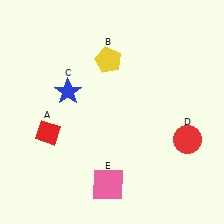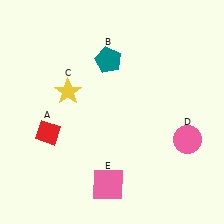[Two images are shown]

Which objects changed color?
B changed from yellow to teal. C changed from blue to yellow. D changed from red to pink.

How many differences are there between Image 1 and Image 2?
There are 3 differences between the two images.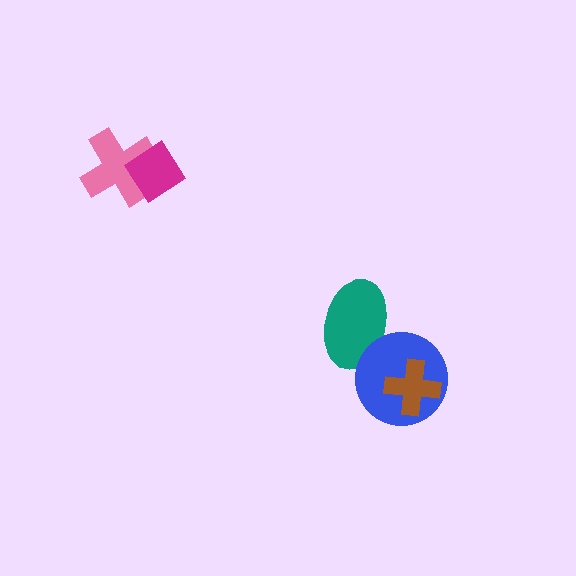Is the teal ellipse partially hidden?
Yes, it is partially covered by another shape.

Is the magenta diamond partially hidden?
No, no other shape covers it.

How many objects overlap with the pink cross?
1 object overlaps with the pink cross.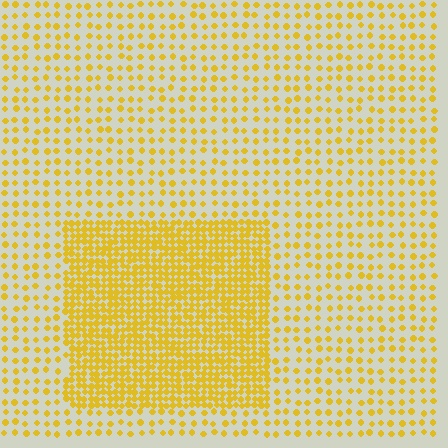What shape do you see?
I see a rectangle.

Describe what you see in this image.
The image contains small yellow elements arranged at two different densities. A rectangle-shaped region is visible where the elements are more densely packed than the surrounding area.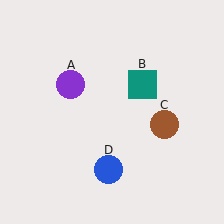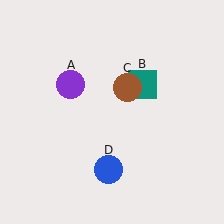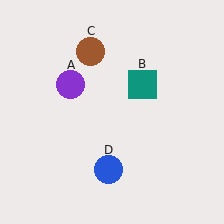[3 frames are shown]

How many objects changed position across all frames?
1 object changed position: brown circle (object C).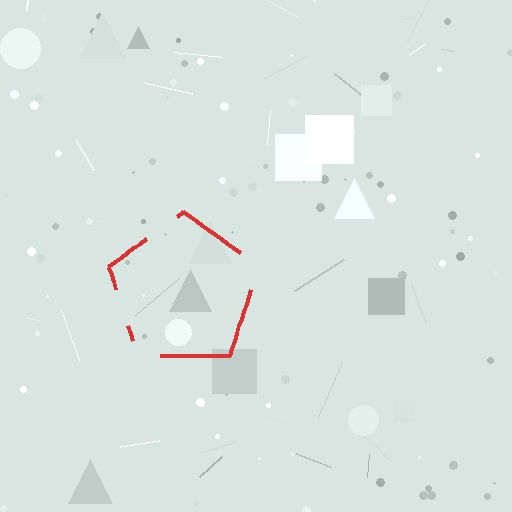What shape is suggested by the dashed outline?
The dashed outline suggests a pentagon.